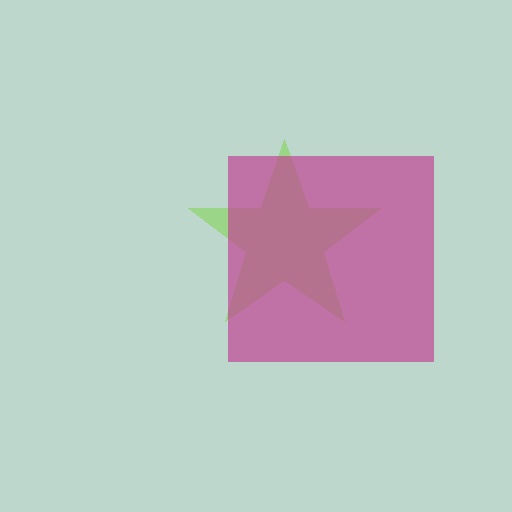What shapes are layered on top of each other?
The layered shapes are: a lime star, a magenta square.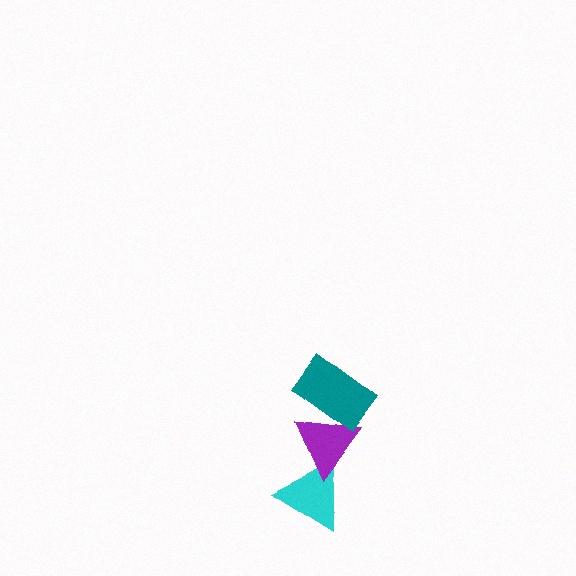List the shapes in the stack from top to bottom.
From top to bottom: the teal rectangle, the purple triangle, the cyan triangle.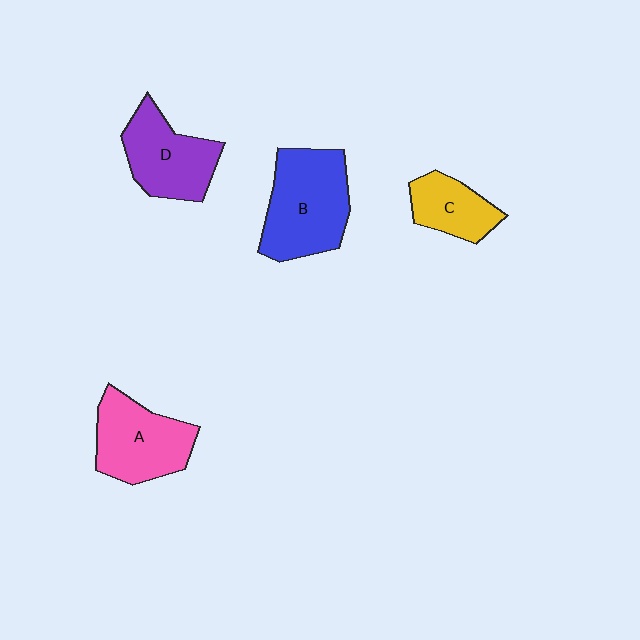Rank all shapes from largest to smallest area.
From largest to smallest: B (blue), A (pink), D (purple), C (yellow).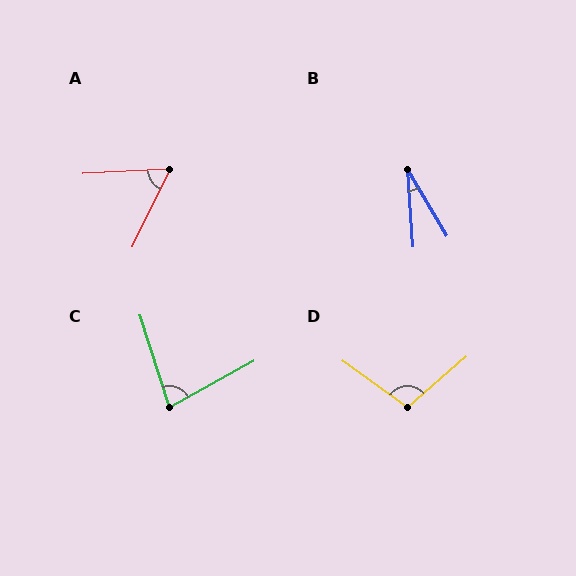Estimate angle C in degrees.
Approximately 79 degrees.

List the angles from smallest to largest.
B (27°), A (61°), C (79°), D (103°).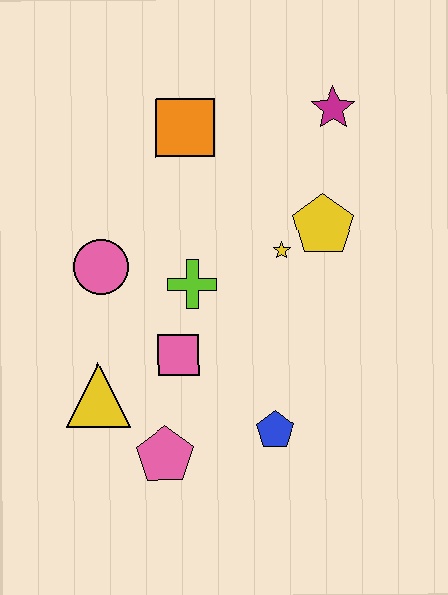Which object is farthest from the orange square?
The pink pentagon is farthest from the orange square.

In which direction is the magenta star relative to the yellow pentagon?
The magenta star is above the yellow pentagon.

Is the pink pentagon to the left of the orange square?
Yes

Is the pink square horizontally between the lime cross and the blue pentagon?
No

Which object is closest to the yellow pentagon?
The yellow star is closest to the yellow pentagon.